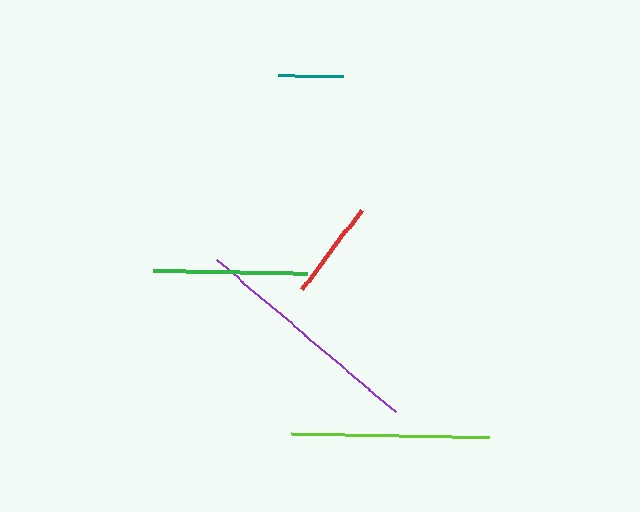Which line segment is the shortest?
The teal line is the shortest at approximately 66 pixels.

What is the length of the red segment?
The red segment is approximately 98 pixels long.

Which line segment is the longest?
The purple line is the longest at approximately 235 pixels.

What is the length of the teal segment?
The teal segment is approximately 66 pixels long.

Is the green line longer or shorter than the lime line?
The lime line is longer than the green line.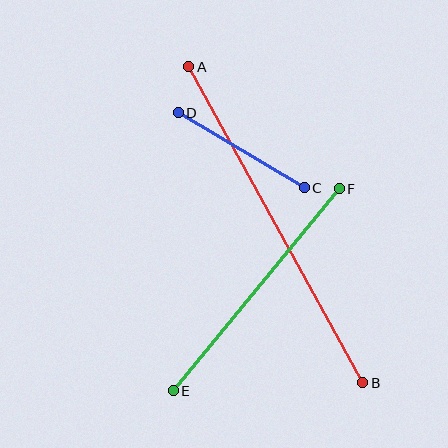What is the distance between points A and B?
The distance is approximately 361 pixels.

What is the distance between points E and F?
The distance is approximately 261 pixels.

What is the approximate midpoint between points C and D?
The midpoint is at approximately (241, 150) pixels.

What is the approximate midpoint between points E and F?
The midpoint is at approximately (256, 290) pixels.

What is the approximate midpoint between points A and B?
The midpoint is at approximately (276, 225) pixels.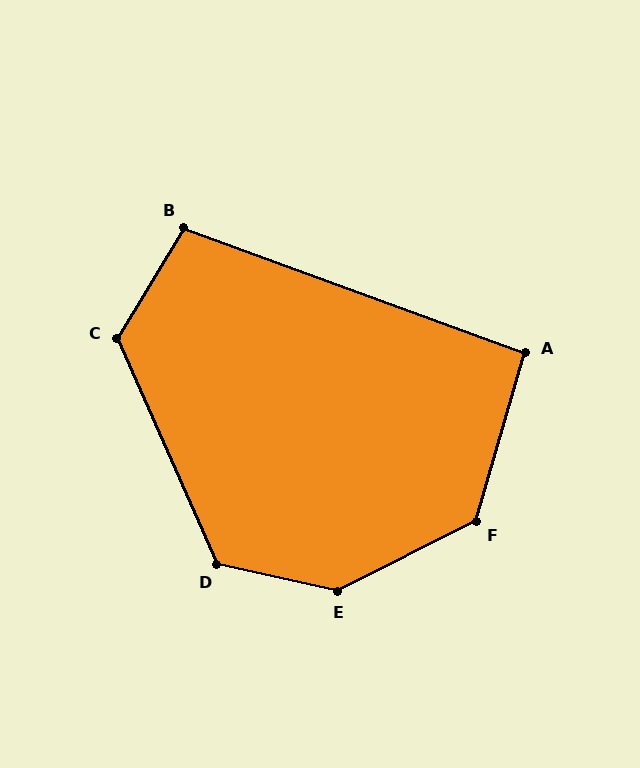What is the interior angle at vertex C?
Approximately 126 degrees (obtuse).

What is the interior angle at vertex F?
Approximately 133 degrees (obtuse).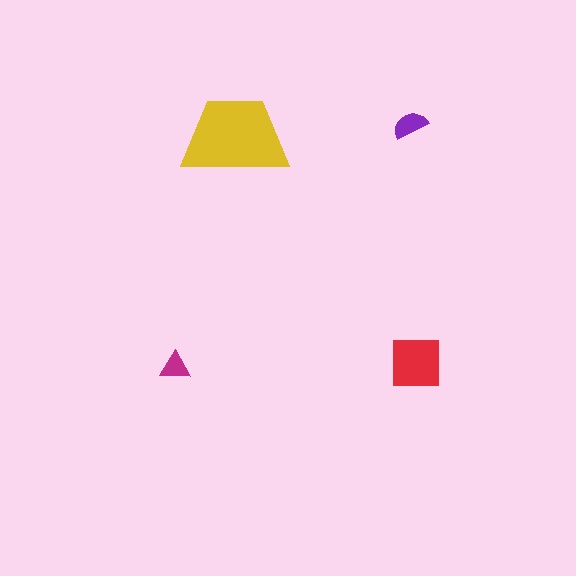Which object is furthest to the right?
The red square is rightmost.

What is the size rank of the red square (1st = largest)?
2nd.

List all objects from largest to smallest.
The yellow trapezoid, the red square, the purple semicircle, the magenta triangle.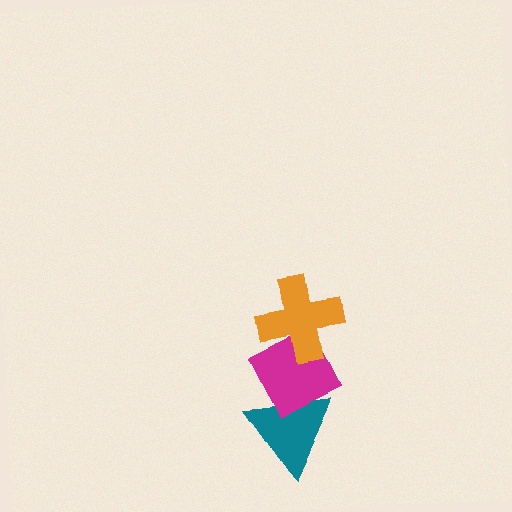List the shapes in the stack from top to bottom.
From top to bottom: the orange cross, the magenta diamond, the teal triangle.